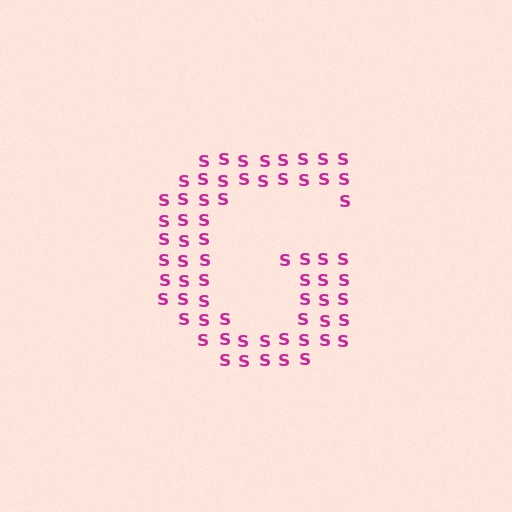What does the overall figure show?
The overall figure shows the letter G.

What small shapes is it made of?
It is made of small letter S's.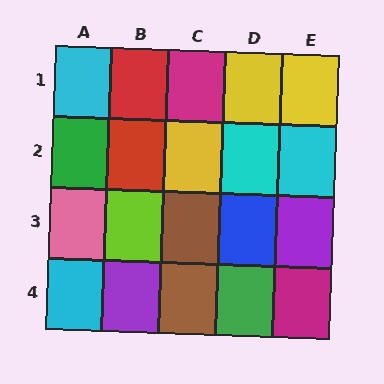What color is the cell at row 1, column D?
Yellow.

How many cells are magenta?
2 cells are magenta.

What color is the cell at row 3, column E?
Purple.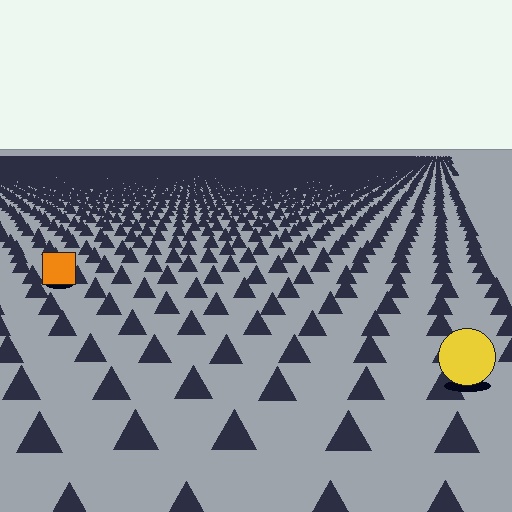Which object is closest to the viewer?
The yellow circle is closest. The texture marks near it are larger and more spread out.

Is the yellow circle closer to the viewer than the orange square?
Yes. The yellow circle is closer — you can tell from the texture gradient: the ground texture is coarser near it.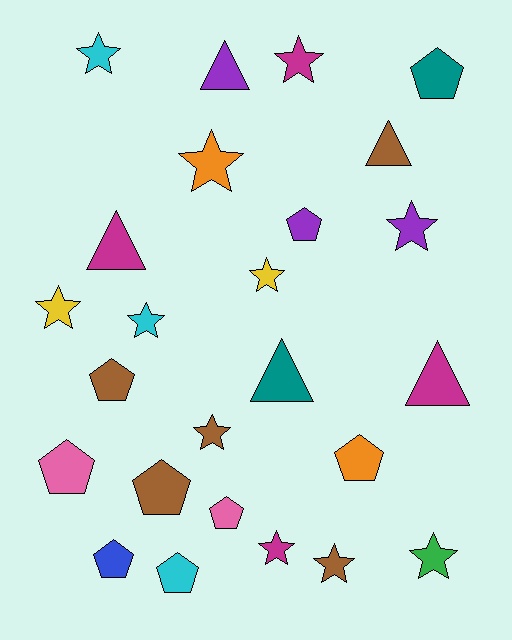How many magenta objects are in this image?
There are 4 magenta objects.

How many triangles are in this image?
There are 5 triangles.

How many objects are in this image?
There are 25 objects.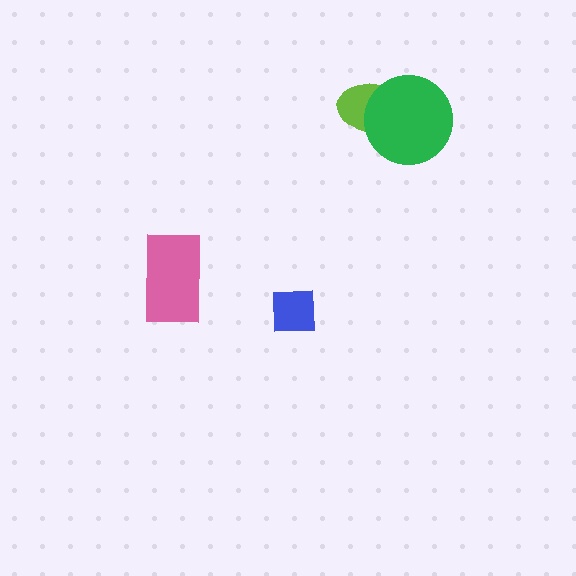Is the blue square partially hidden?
No, no other shape covers it.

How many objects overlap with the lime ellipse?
1 object overlaps with the lime ellipse.